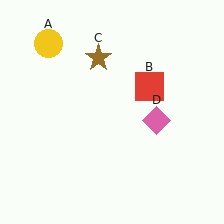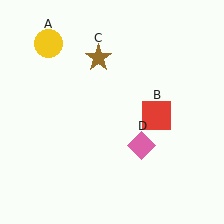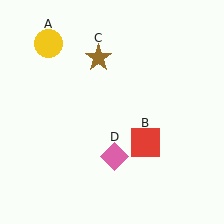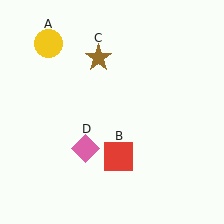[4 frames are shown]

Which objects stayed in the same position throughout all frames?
Yellow circle (object A) and brown star (object C) remained stationary.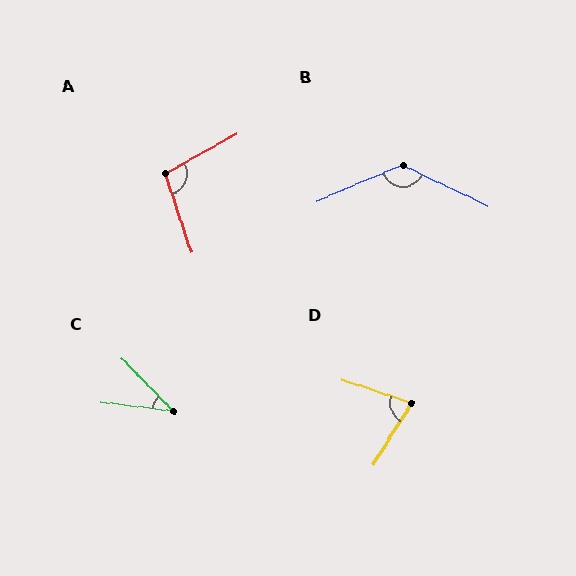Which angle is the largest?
B, at approximately 132 degrees.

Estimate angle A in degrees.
Approximately 101 degrees.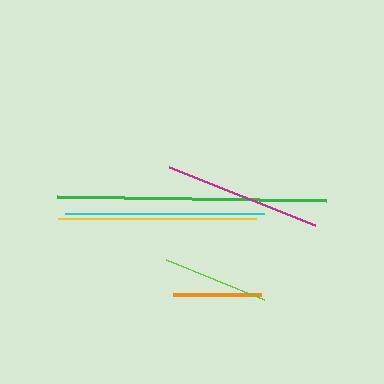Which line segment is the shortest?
The orange line is the shortest at approximately 88 pixels.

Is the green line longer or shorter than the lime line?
The green line is longer than the lime line.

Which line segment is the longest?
The green line is the longest at approximately 269 pixels.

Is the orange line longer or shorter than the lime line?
The lime line is longer than the orange line.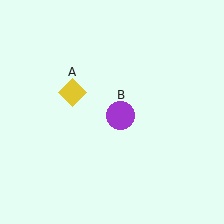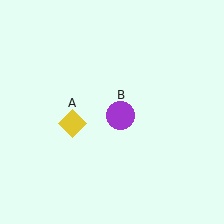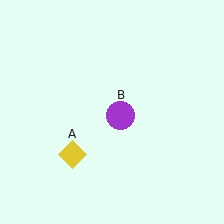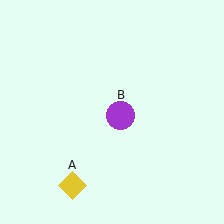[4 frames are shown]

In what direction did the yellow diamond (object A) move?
The yellow diamond (object A) moved down.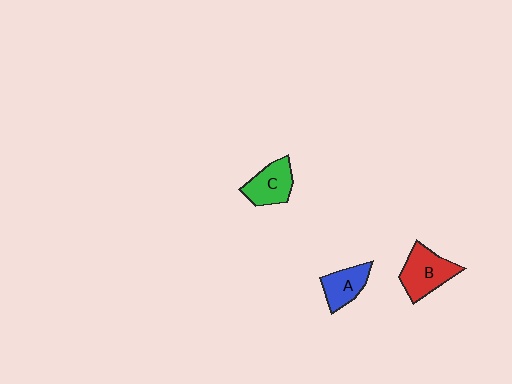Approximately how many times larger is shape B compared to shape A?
Approximately 1.4 times.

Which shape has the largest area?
Shape B (red).